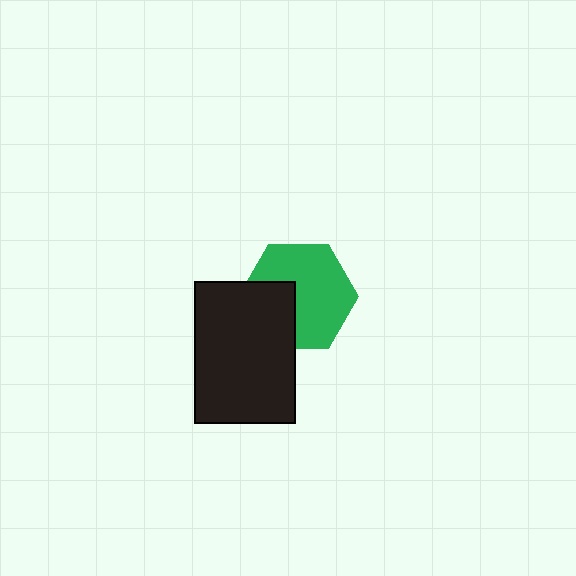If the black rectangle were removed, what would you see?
You would see the complete green hexagon.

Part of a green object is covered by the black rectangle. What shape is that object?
It is a hexagon.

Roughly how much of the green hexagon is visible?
Most of it is visible (roughly 68%).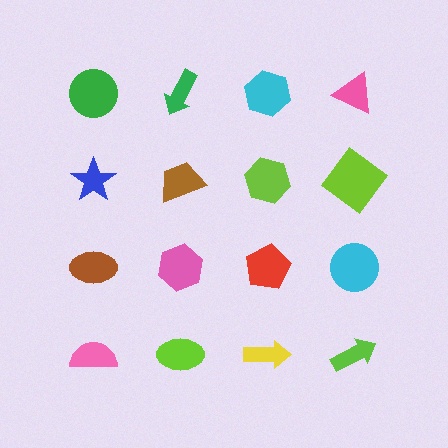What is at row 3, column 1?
A brown ellipse.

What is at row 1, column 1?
A green circle.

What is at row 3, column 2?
A pink hexagon.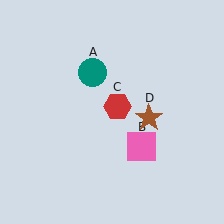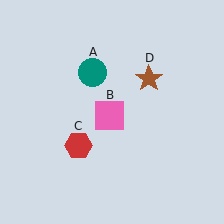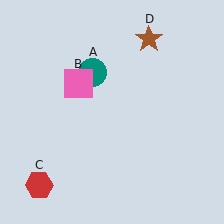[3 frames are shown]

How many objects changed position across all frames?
3 objects changed position: pink square (object B), red hexagon (object C), brown star (object D).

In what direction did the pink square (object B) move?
The pink square (object B) moved up and to the left.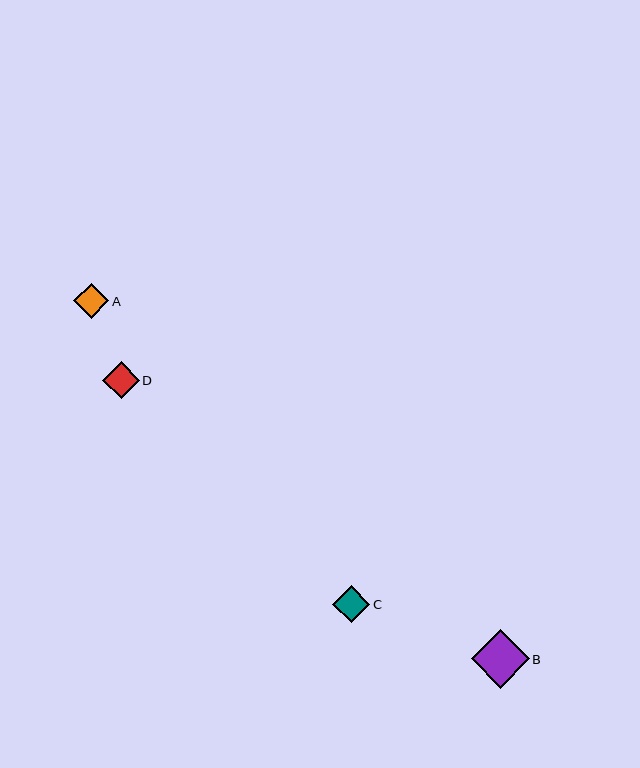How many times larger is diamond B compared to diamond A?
Diamond B is approximately 1.7 times the size of diamond A.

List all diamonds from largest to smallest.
From largest to smallest: B, C, D, A.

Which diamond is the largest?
Diamond B is the largest with a size of approximately 58 pixels.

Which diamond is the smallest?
Diamond A is the smallest with a size of approximately 35 pixels.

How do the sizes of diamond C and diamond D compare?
Diamond C and diamond D are approximately the same size.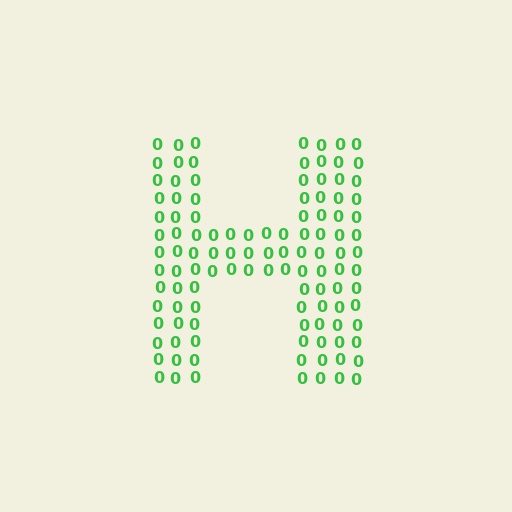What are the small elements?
The small elements are digit 0's.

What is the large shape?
The large shape is the letter H.